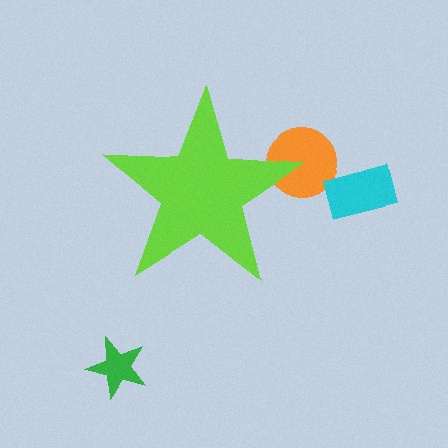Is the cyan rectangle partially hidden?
No, the cyan rectangle is fully visible.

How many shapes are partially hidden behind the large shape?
1 shape is partially hidden.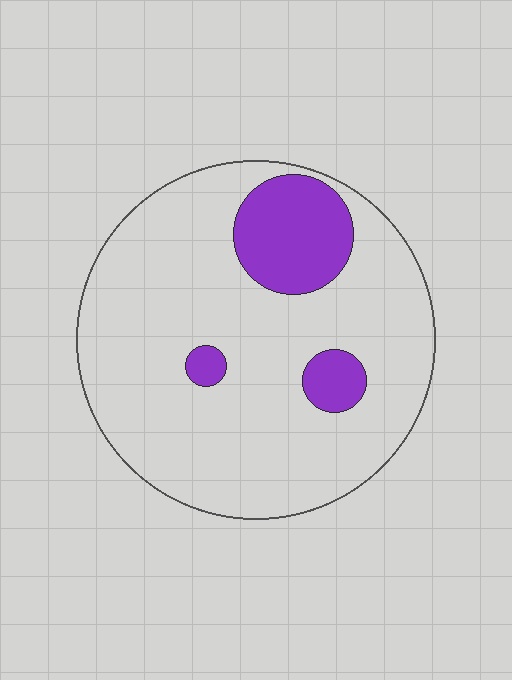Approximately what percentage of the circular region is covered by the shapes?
Approximately 15%.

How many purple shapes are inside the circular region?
3.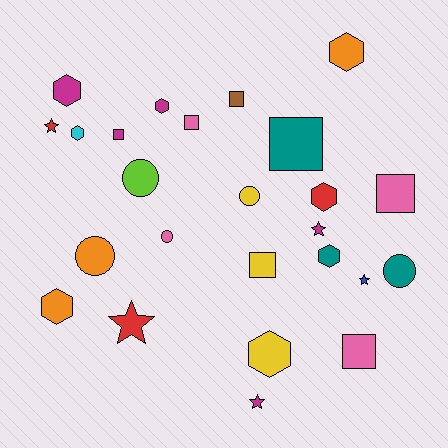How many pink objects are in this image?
There are 4 pink objects.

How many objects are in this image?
There are 25 objects.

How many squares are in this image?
There are 7 squares.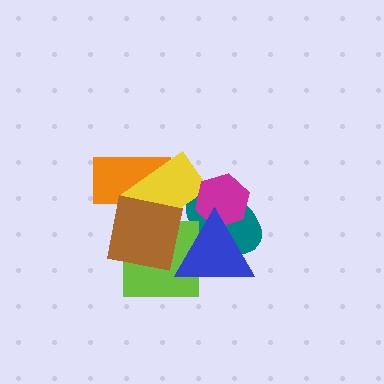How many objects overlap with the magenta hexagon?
3 objects overlap with the magenta hexagon.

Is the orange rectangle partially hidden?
Yes, it is partially covered by another shape.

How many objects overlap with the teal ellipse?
3 objects overlap with the teal ellipse.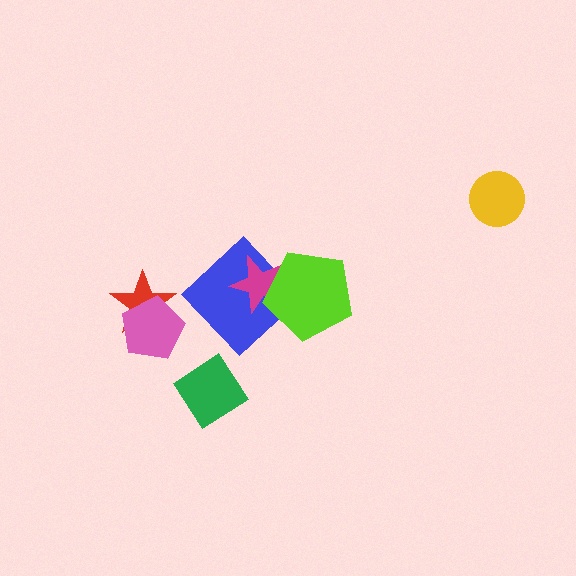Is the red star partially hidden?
Yes, it is partially covered by another shape.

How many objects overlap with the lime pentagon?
2 objects overlap with the lime pentagon.